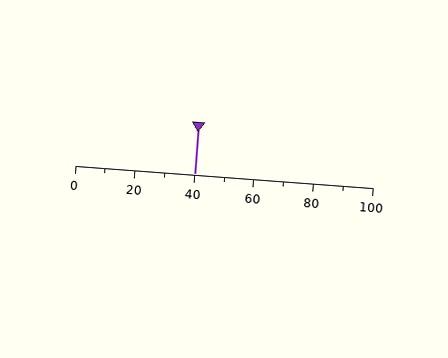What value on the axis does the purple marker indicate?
The marker indicates approximately 40.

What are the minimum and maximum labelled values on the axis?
The axis runs from 0 to 100.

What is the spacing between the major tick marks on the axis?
The major ticks are spaced 20 apart.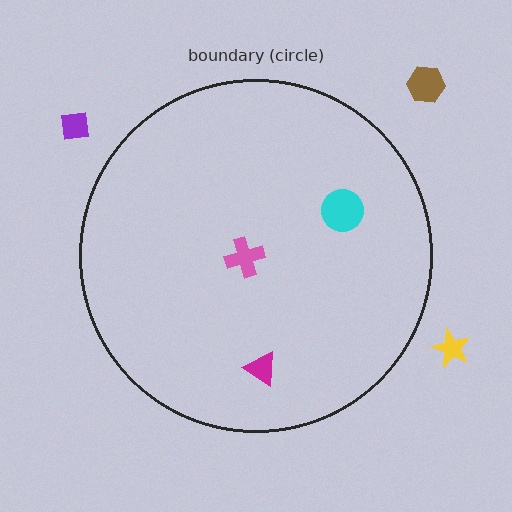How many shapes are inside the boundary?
3 inside, 3 outside.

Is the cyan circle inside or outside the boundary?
Inside.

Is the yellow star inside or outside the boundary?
Outside.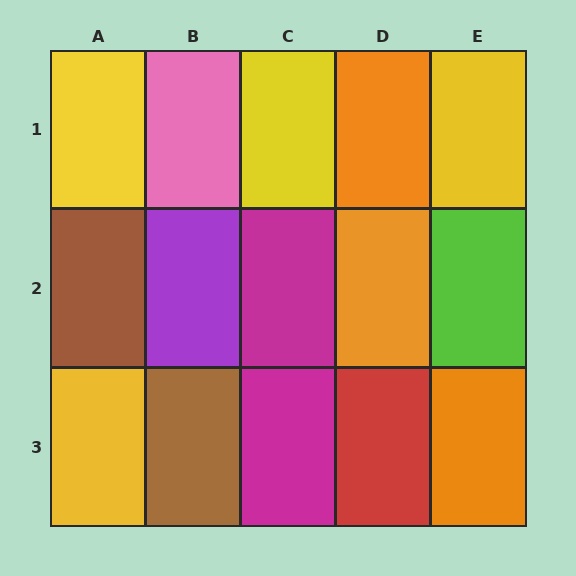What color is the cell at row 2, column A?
Brown.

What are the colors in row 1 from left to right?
Yellow, pink, yellow, orange, yellow.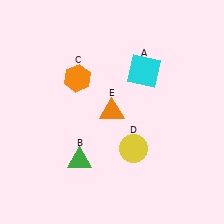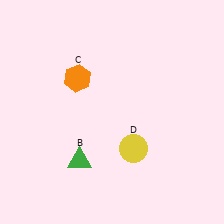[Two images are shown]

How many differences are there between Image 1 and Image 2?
There are 2 differences between the two images.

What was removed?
The orange triangle (E), the cyan square (A) were removed in Image 2.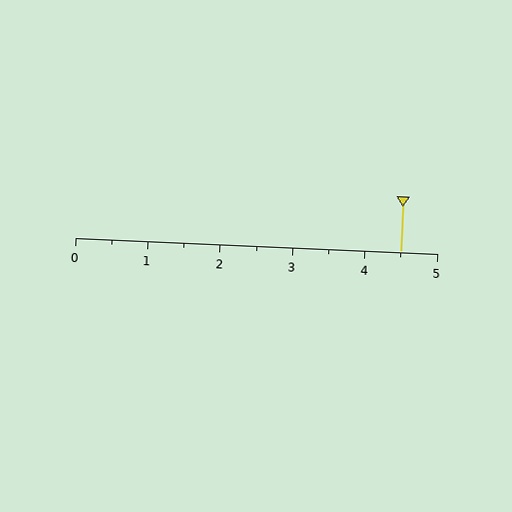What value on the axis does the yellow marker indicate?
The marker indicates approximately 4.5.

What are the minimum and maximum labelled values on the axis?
The axis runs from 0 to 5.